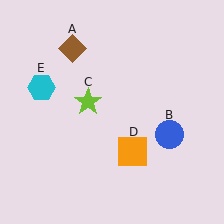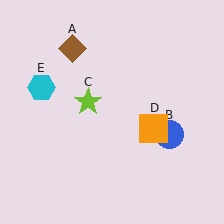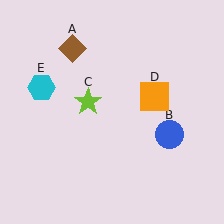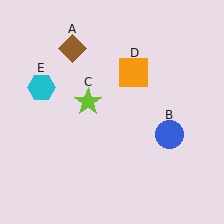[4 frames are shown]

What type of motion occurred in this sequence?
The orange square (object D) rotated counterclockwise around the center of the scene.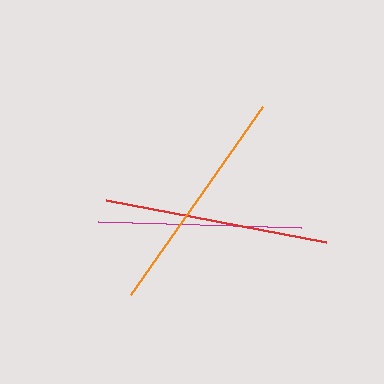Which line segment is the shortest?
The magenta line is the shortest at approximately 203 pixels.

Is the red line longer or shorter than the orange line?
The orange line is longer than the red line.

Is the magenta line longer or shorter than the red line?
The red line is longer than the magenta line.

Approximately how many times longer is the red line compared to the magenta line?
The red line is approximately 1.1 times the length of the magenta line.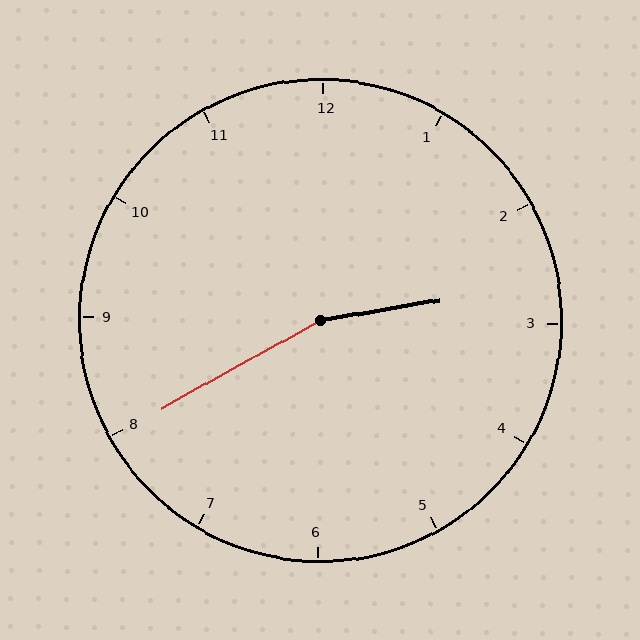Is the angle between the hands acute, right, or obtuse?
It is obtuse.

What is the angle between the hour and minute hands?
Approximately 160 degrees.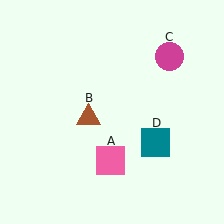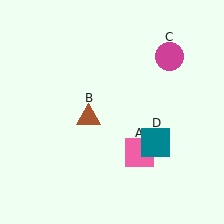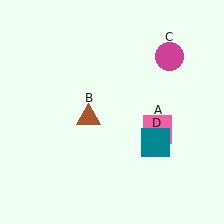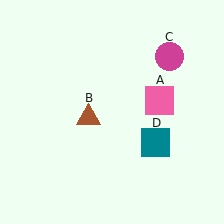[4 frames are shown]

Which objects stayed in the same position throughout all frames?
Brown triangle (object B) and magenta circle (object C) and teal square (object D) remained stationary.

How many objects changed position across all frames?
1 object changed position: pink square (object A).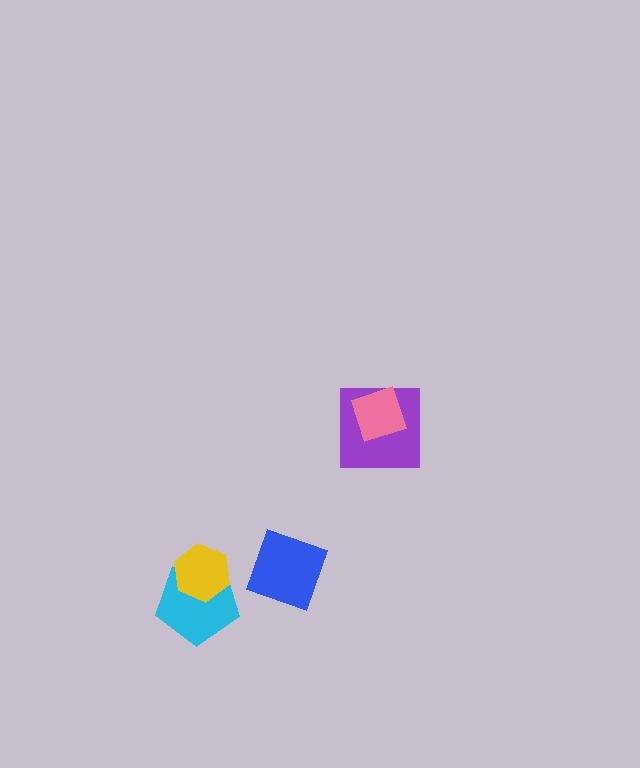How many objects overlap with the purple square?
1 object overlaps with the purple square.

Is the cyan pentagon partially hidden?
Yes, it is partially covered by another shape.